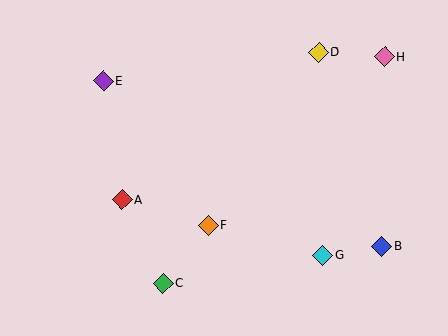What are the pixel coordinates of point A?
Point A is at (122, 200).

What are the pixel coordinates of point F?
Point F is at (208, 225).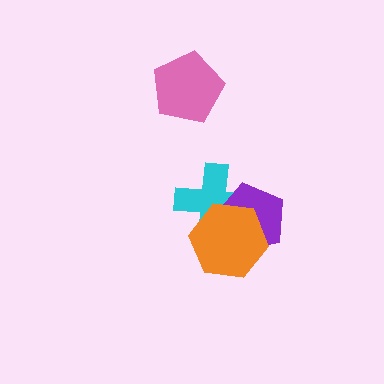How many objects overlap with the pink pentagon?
0 objects overlap with the pink pentagon.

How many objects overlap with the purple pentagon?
2 objects overlap with the purple pentagon.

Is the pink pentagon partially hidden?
No, no other shape covers it.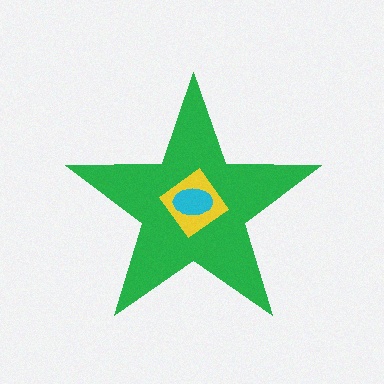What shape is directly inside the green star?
The yellow diamond.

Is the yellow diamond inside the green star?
Yes.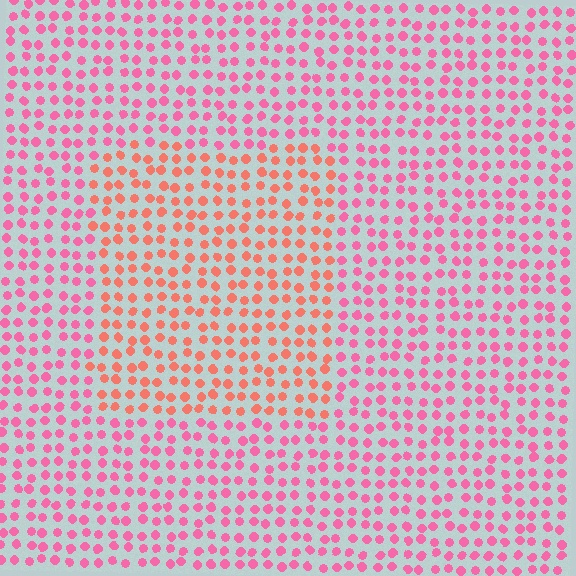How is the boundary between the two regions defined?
The boundary is defined purely by a slight shift in hue (about 34 degrees). Spacing, size, and orientation are identical on both sides.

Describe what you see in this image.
The image is filled with small pink elements in a uniform arrangement. A rectangle-shaped region is visible where the elements are tinted to a slightly different hue, forming a subtle color boundary.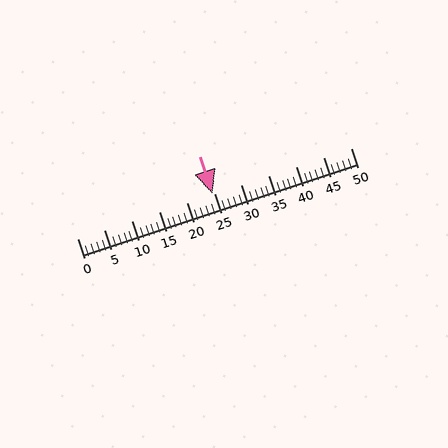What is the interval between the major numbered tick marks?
The major tick marks are spaced 5 units apart.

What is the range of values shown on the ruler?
The ruler shows values from 0 to 50.